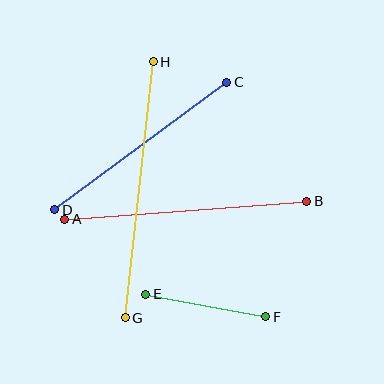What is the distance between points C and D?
The distance is approximately 214 pixels.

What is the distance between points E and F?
The distance is approximately 122 pixels.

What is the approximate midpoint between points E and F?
The midpoint is at approximately (206, 306) pixels.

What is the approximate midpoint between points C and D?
The midpoint is at approximately (140, 146) pixels.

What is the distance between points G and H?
The distance is approximately 257 pixels.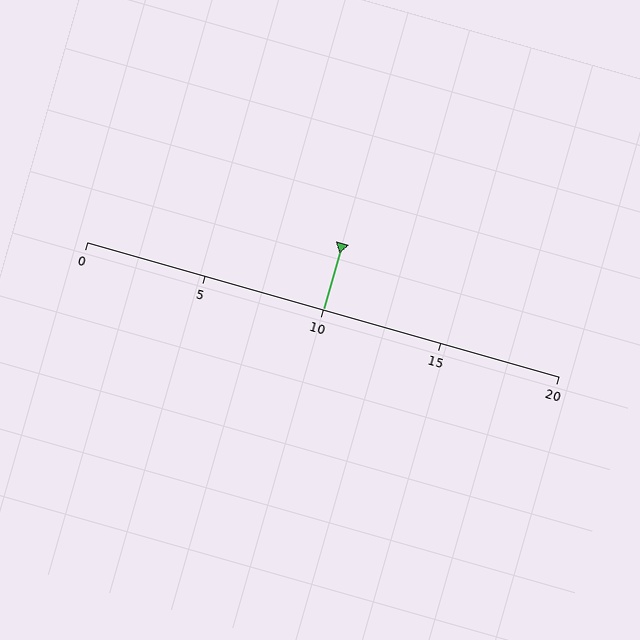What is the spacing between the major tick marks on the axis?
The major ticks are spaced 5 apart.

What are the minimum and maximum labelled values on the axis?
The axis runs from 0 to 20.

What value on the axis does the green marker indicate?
The marker indicates approximately 10.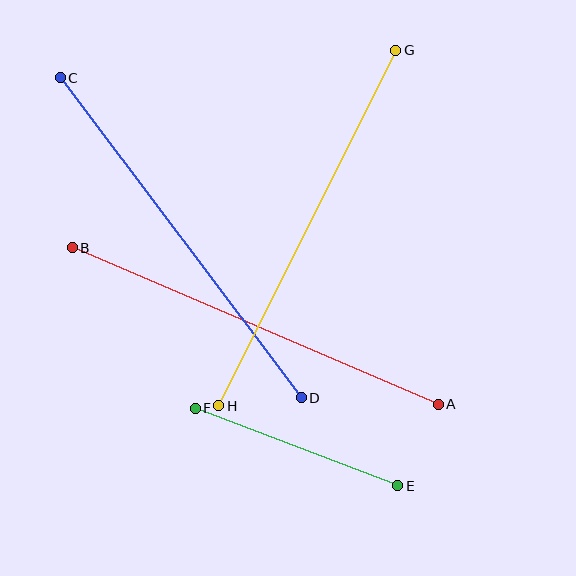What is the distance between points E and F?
The distance is approximately 217 pixels.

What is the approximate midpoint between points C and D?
The midpoint is at approximately (181, 238) pixels.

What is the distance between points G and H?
The distance is approximately 397 pixels.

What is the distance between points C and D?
The distance is approximately 401 pixels.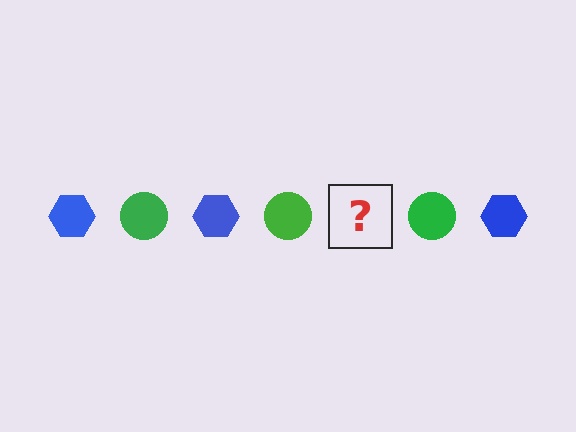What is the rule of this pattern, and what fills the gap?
The rule is that the pattern alternates between blue hexagon and green circle. The gap should be filled with a blue hexagon.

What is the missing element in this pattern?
The missing element is a blue hexagon.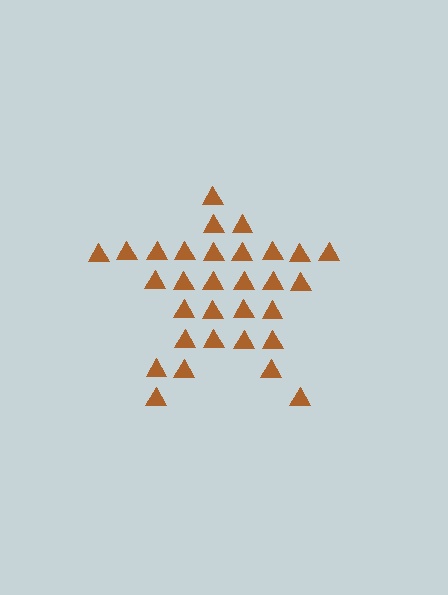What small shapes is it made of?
It is made of small triangles.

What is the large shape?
The large shape is a star.